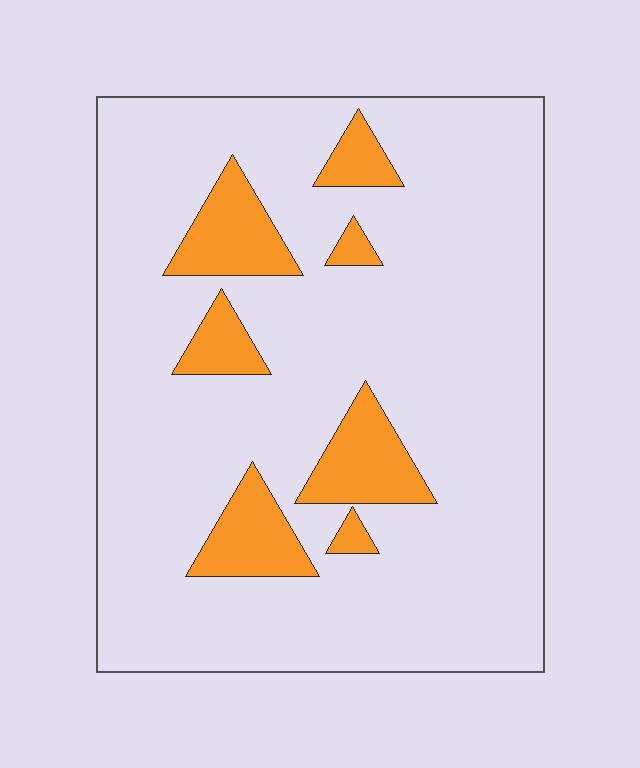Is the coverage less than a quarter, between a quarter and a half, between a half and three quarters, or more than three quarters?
Less than a quarter.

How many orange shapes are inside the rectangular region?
7.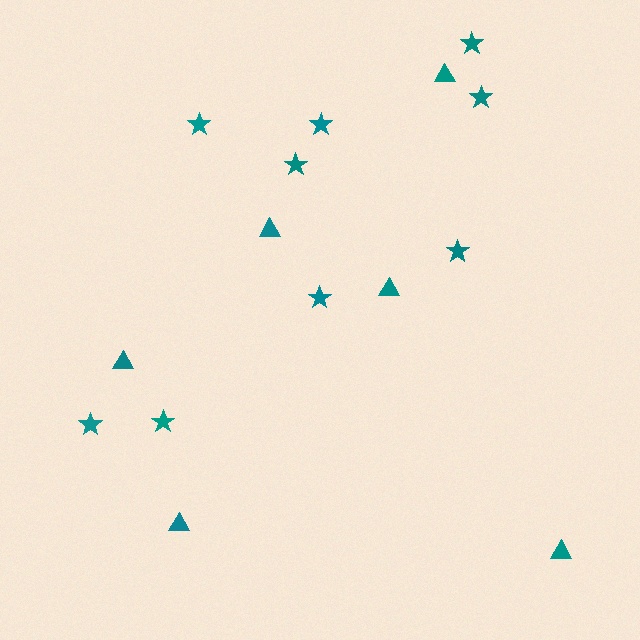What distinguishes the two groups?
There are 2 groups: one group of triangles (6) and one group of stars (9).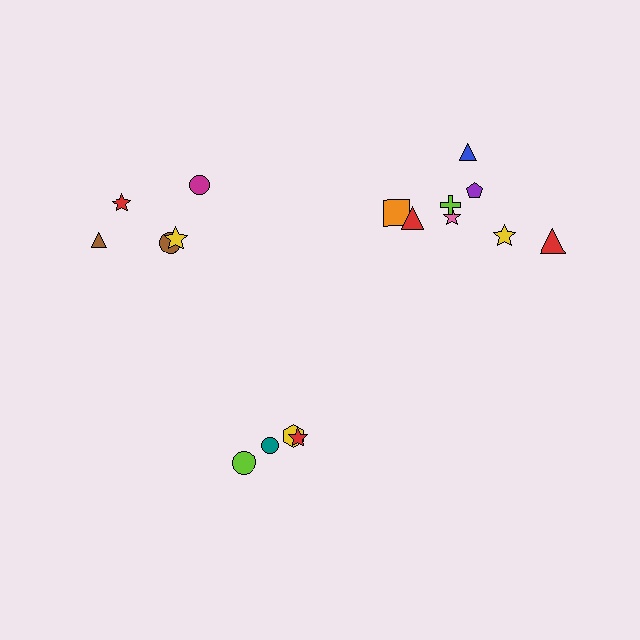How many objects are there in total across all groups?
There are 17 objects.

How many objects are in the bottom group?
There are 4 objects.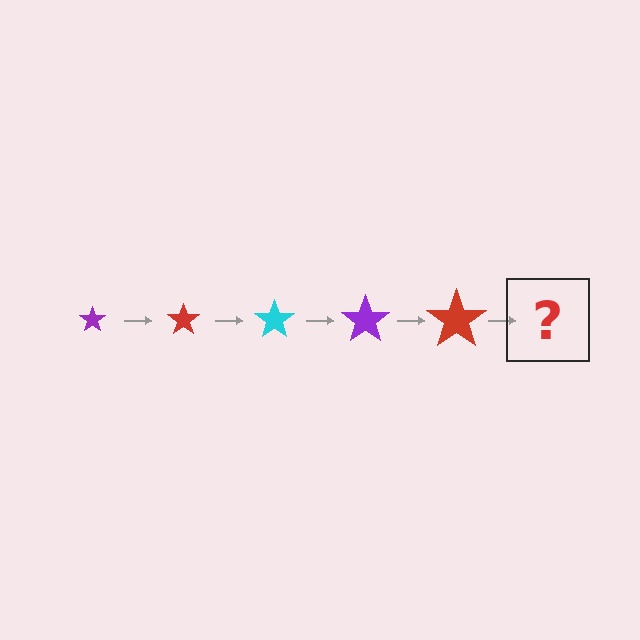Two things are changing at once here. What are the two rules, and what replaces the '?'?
The two rules are that the star grows larger each step and the color cycles through purple, red, and cyan. The '?' should be a cyan star, larger than the previous one.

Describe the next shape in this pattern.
It should be a cyan star, larger than the previous one.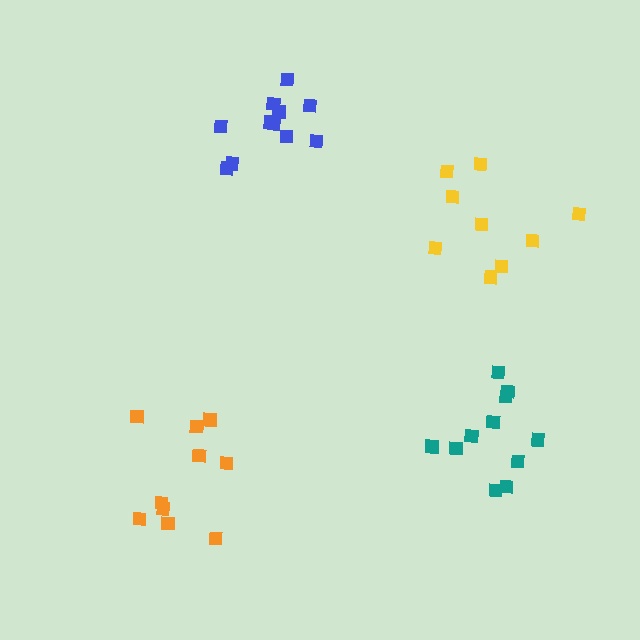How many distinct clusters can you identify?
There are 4 distinct clusters.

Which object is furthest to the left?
The orange cluster is leftmost.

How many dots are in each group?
Group 1: 9 dots, Group 2: 11 dots, Group 3: 11 dots, Group 4: 10 dots (41 total).